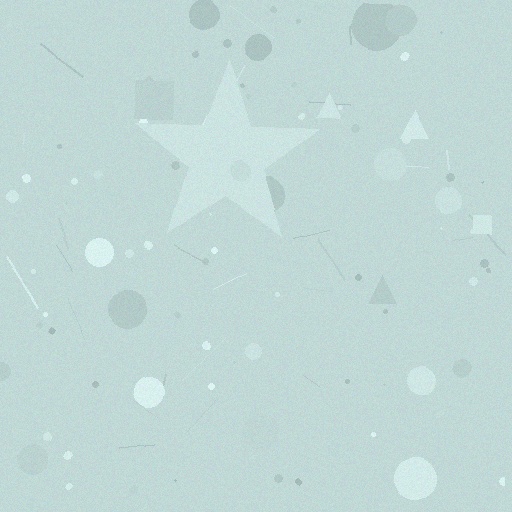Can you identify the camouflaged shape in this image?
The camouflaged shape is a star.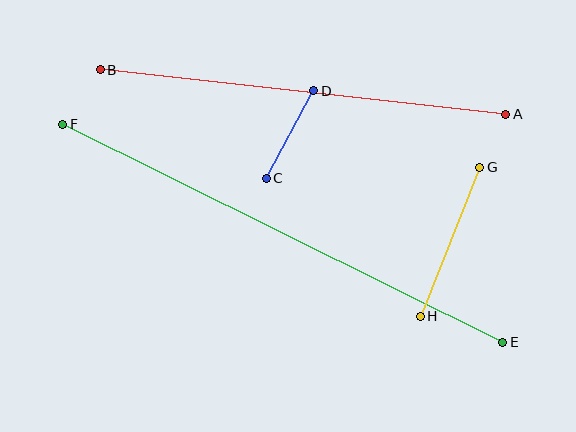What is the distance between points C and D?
The distance is approximately 100 pixels.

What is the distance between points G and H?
The distance is approximately 160 pixels.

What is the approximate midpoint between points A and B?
The midpoint is at approximately (303, 92) pixels.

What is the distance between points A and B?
The distance is approximately 408 pixels.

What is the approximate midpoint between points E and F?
The midpoint is at approximately (283, 233) pixels.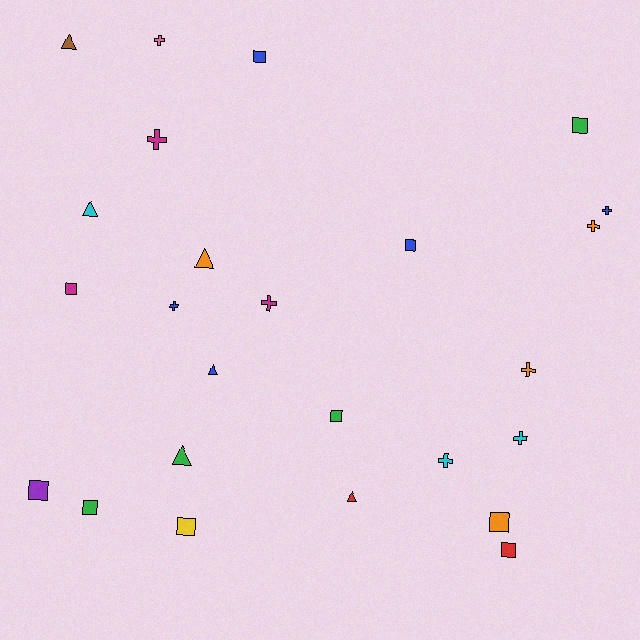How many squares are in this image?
There are 10 squares.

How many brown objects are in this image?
There is 1 brown object.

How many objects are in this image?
There are 25 objects.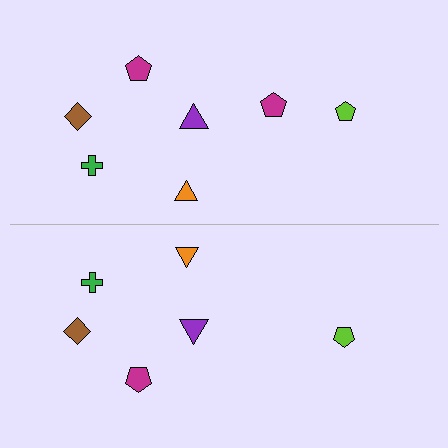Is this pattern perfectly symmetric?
No, the pattern is not perfectly symmetric. A magenta pentagon is missing from the bottom side.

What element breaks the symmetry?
A magenta pentagon is missing from the bottom side.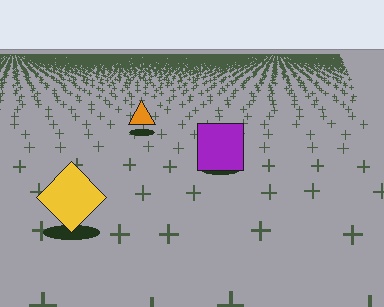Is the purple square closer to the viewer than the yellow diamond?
No. The yellow diamond is closer — you can tell from the texture gradient: the ground texture is coarser near it.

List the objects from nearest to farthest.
From nearest to farthest: the yellow diamond, the purple square, the orange triangle.